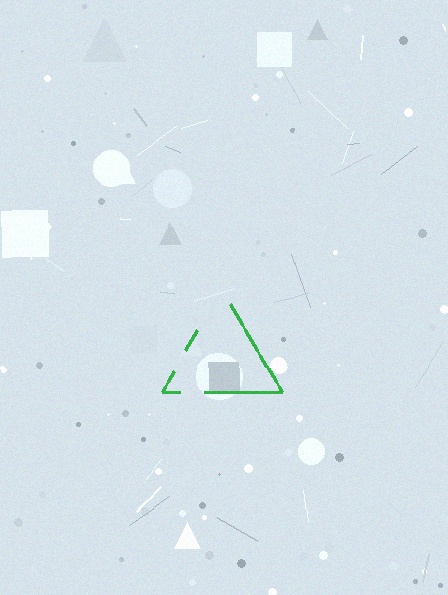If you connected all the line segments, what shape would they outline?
They would outline a triangle.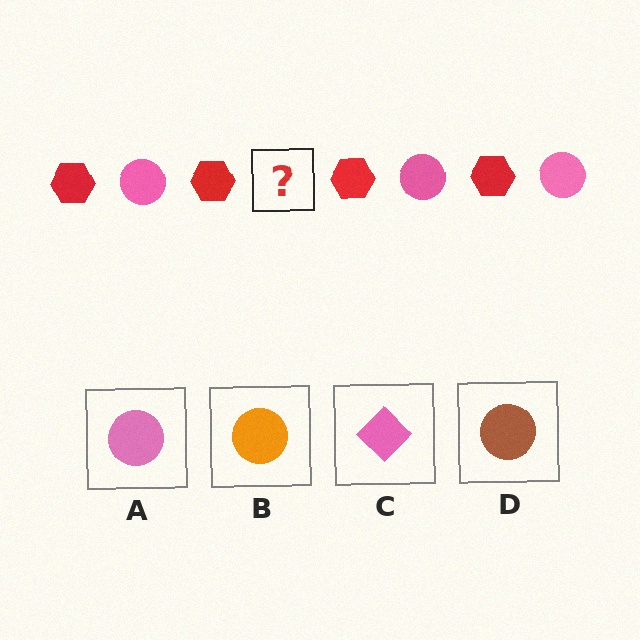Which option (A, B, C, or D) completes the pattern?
A.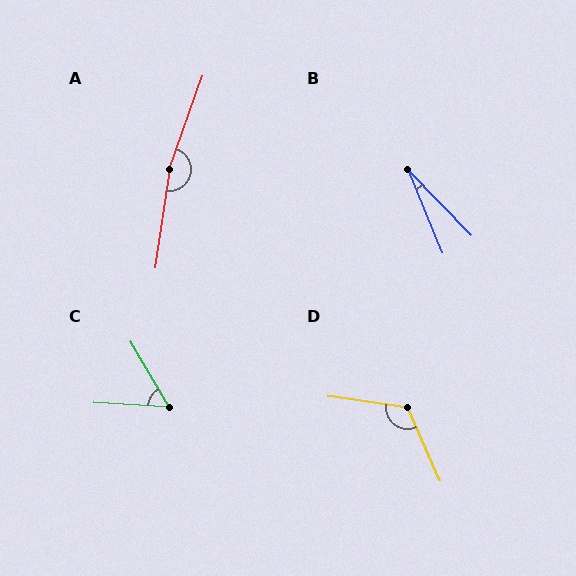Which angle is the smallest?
B, at approximately 22 degrees.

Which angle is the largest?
A, at approximately 169 degrees.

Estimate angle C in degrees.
Approximately 56 degrees.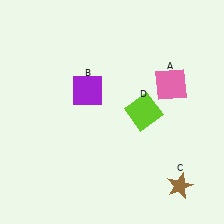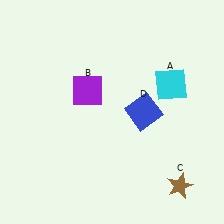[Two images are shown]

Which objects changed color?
A changed from pink to cyan. D changed from lime to blue.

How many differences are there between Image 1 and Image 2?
There are 2 differences between the two images.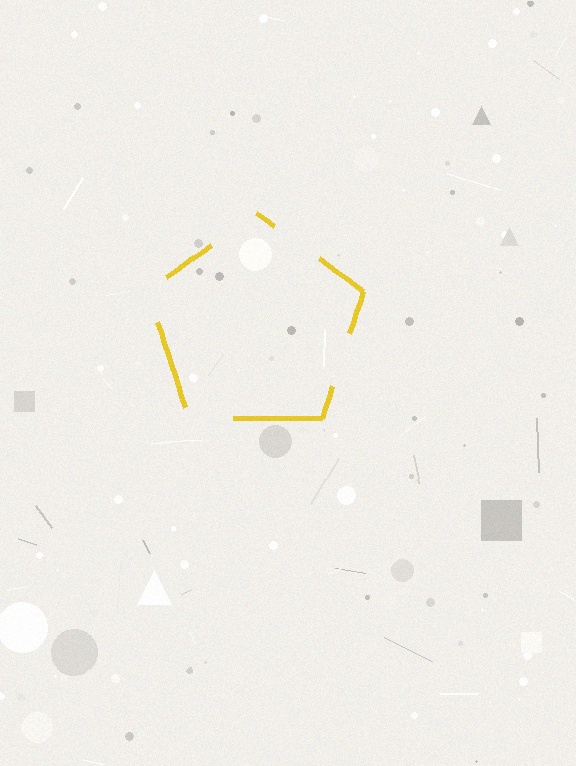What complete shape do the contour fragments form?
The contour fragments form a pentagon.